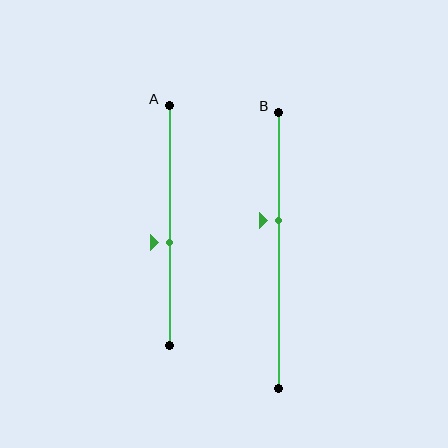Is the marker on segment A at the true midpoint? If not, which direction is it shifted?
No, the marker on segment A is shifted downward by about 7% of the segment length.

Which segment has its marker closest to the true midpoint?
Segment A has its marker closest to the true midpoint.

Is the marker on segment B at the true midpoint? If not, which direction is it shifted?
No, the marker on segment B is shifted upward by about 11% of the segment length.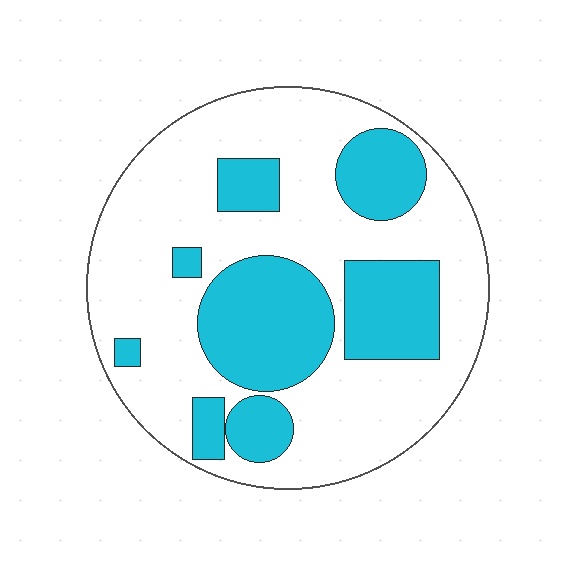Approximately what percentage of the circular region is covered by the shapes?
Approximately 35%.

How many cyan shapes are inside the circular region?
8.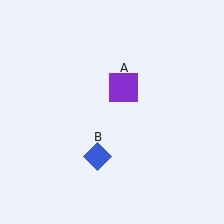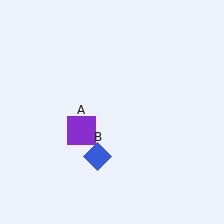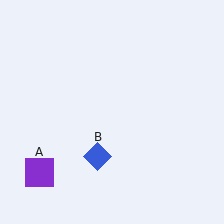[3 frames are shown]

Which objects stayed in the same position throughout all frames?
Blue diamond (object B) remained stationary.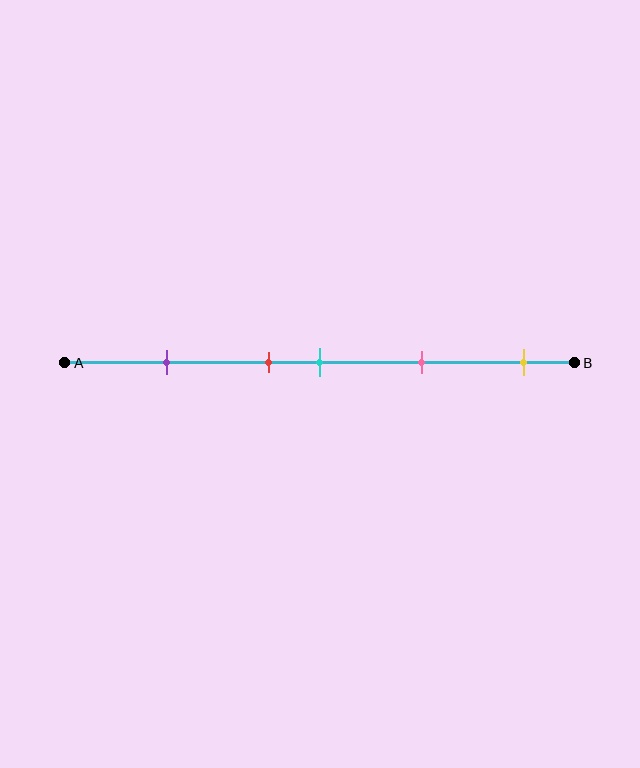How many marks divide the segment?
There are 5 marks dividing the segment.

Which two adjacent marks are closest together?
The red and cyan marks are the closest adjacent pair.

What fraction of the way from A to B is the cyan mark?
The cyan mark is approximately 50% (0.5) of the way from A to B.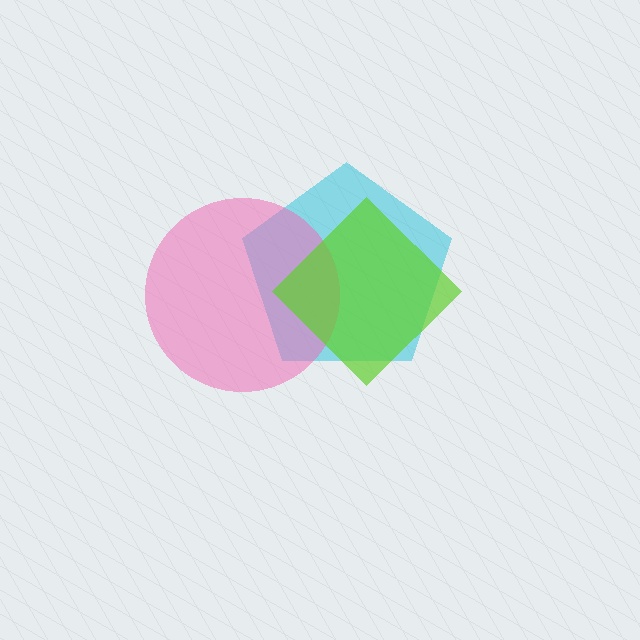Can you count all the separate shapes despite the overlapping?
Yes, there are 3 separate shapes.